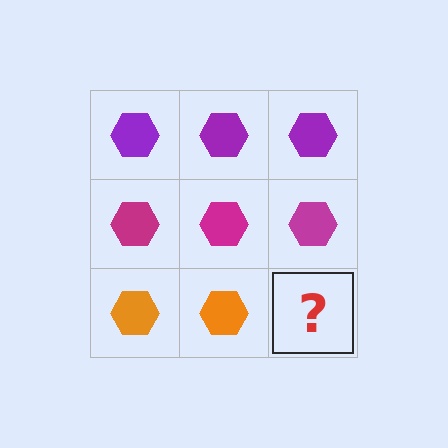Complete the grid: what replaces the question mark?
The question mark should be replaced with an orange hexagon.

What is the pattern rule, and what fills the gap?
The rule is that each row has a consistent color. The gap should be filled with an orange hexagon.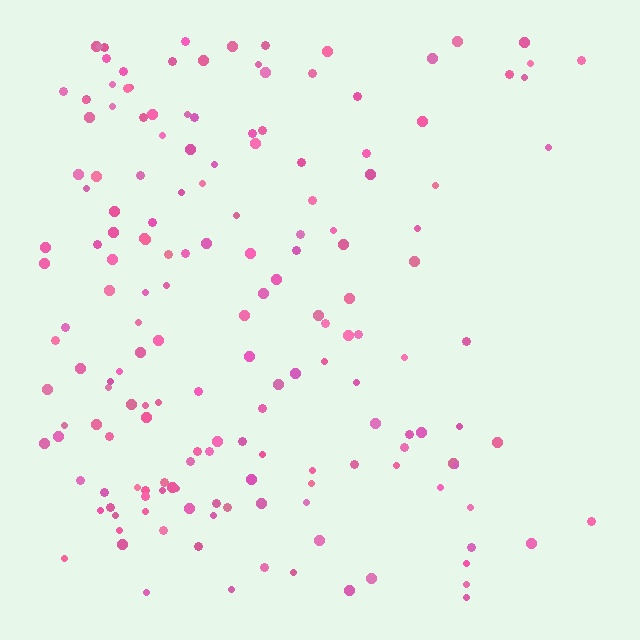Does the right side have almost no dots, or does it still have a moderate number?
Still a moderate number, just noticeably fewer than the left.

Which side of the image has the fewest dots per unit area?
The right.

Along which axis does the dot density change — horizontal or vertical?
Horizontal.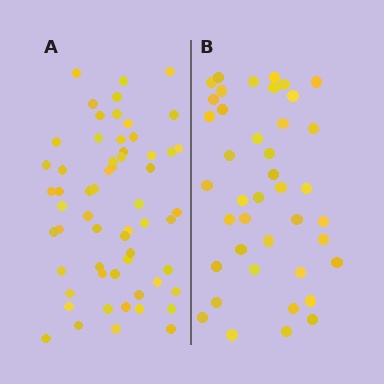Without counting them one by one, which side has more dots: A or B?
Region A (the left region) has more dots.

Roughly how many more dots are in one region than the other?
Region A has approximately 20 more dots than region B.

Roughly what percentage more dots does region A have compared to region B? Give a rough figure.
About 45% more.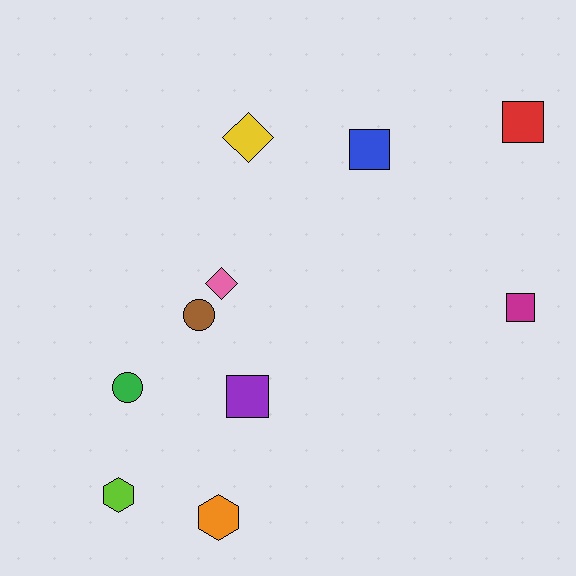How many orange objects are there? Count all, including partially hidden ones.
There is 1 orange object.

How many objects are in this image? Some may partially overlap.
There are 10 objects.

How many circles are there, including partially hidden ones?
There are 2 circles.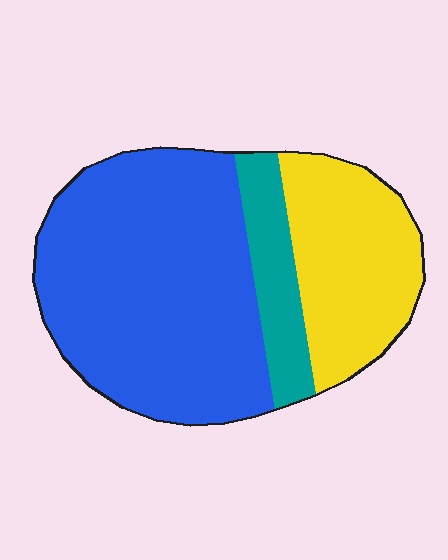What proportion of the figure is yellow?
Yellow covers about 30% of the figure.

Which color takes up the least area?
Teal, at roughly 15%.